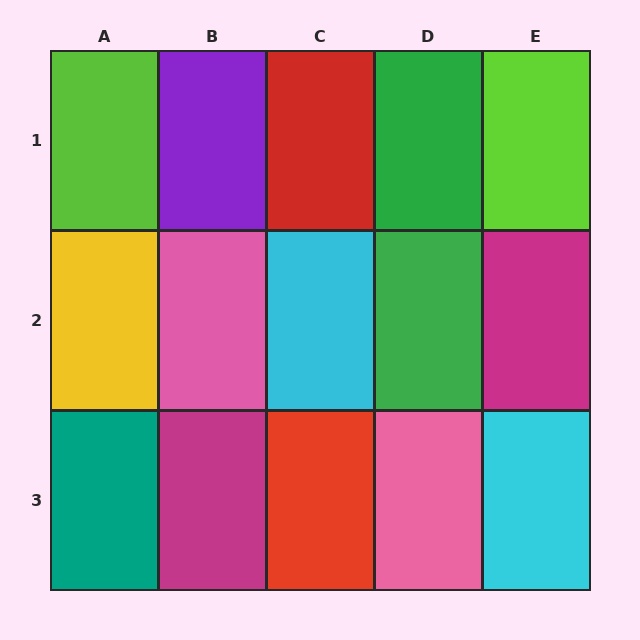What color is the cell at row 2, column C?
Cyan.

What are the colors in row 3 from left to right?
Teal, magenta, red, pink, cyan.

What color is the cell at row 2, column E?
Magenta.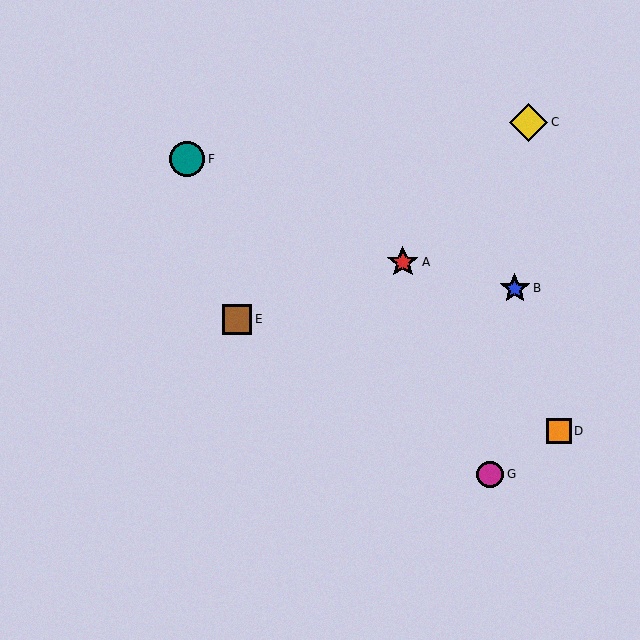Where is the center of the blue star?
The center of the blue star is at (515, 288).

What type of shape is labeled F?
Shape F is a teal circle.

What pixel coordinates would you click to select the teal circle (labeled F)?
Click at (187, 159) to select the teal circle F.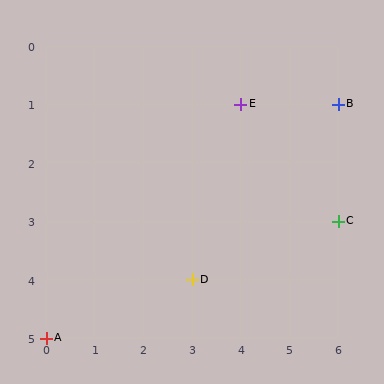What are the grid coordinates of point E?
Point E is at grid coordinates (4, 1).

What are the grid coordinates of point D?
Point D is at grid coordinates (3, 4).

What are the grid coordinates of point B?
Point B is at grid coordinates (6, 1).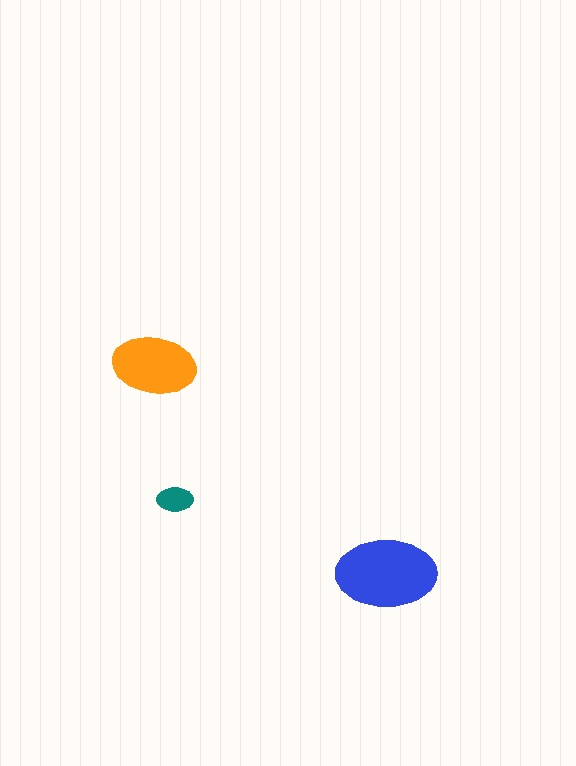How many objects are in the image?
There are 3 objects in the image.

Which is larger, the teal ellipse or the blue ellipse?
The blue one.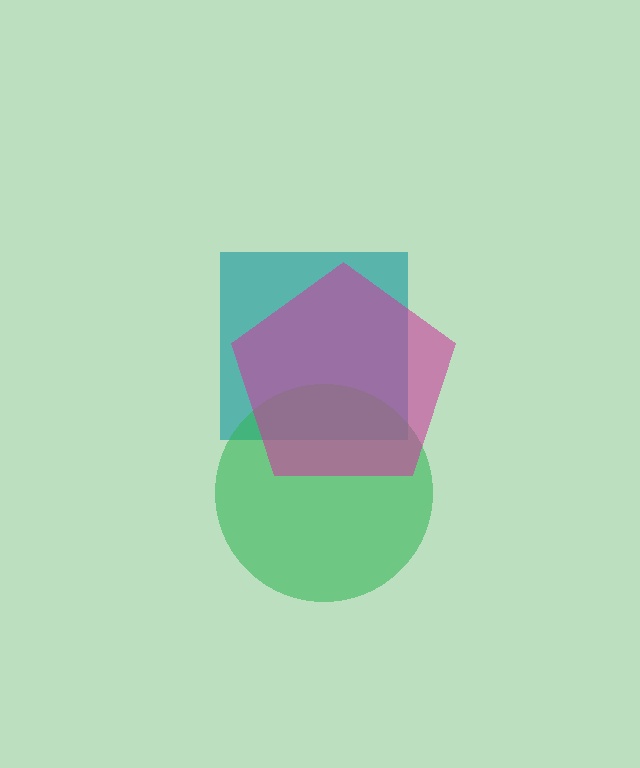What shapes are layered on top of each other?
The layered shapes are: a teal square, a green circle, a magenta pentagon.